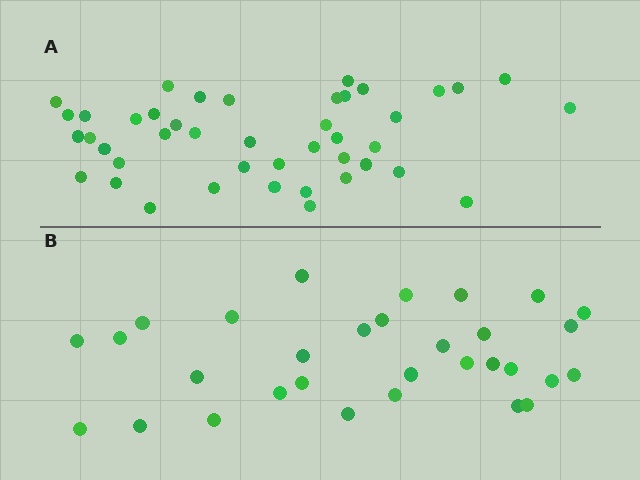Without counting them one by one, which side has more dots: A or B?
Region A (the top region) has more dots.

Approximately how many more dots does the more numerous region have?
Region A has roughly 12 or so more dots than region B.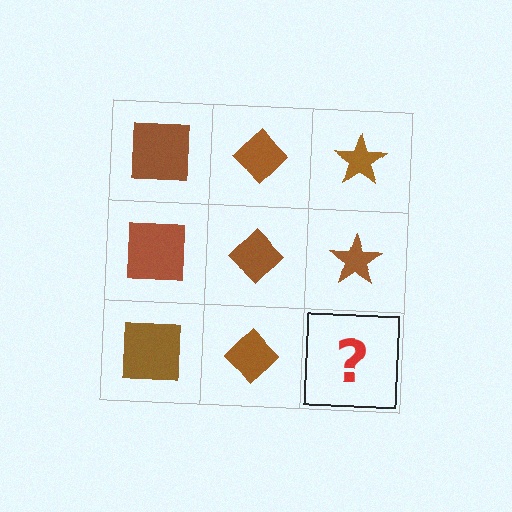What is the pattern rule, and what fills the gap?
The rule is that each column has a consistent shape. The gap should be filled with a brown star.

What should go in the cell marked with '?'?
The missing cell should contain a brown star.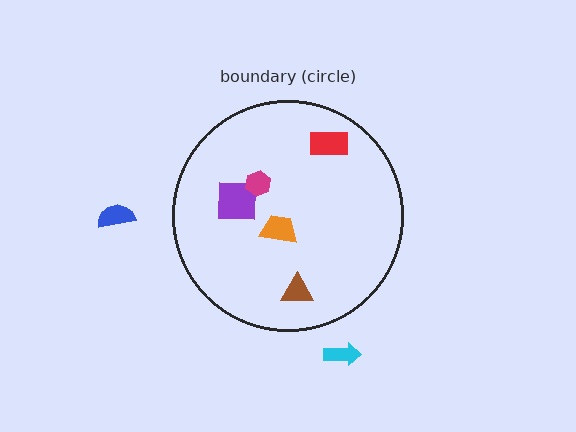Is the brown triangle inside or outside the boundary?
Inside.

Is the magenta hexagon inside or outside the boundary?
Inside.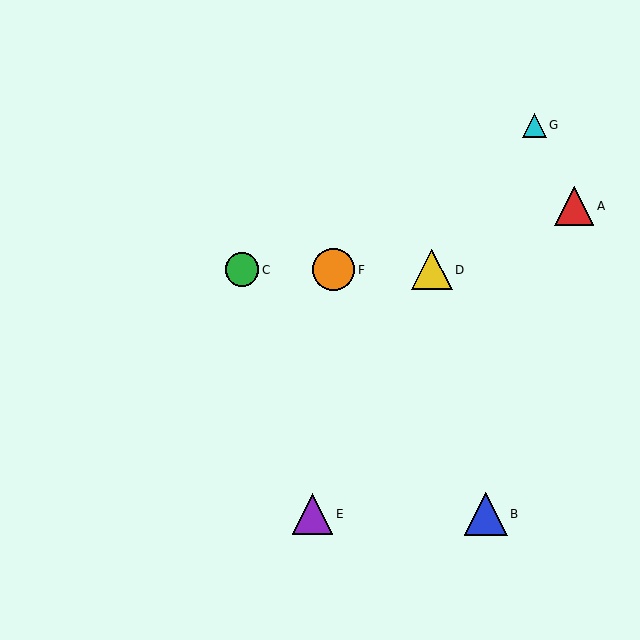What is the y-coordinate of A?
Object A is at y≈206.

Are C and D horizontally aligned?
Yes, both are at y≈270.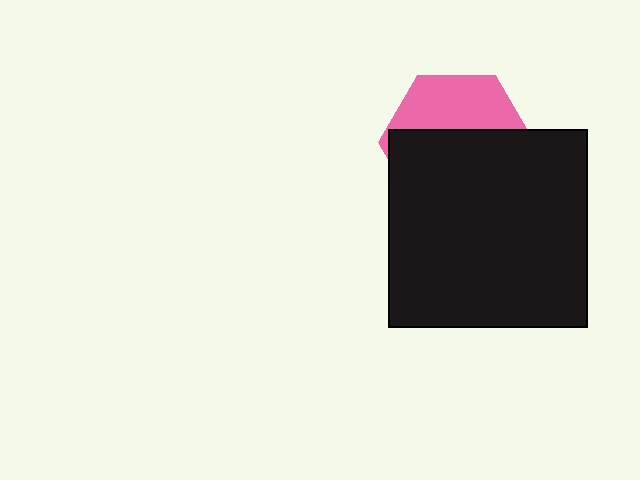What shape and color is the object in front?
The object in front is a black square.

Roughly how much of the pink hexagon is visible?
A small part of it is visible (roughly 39%).